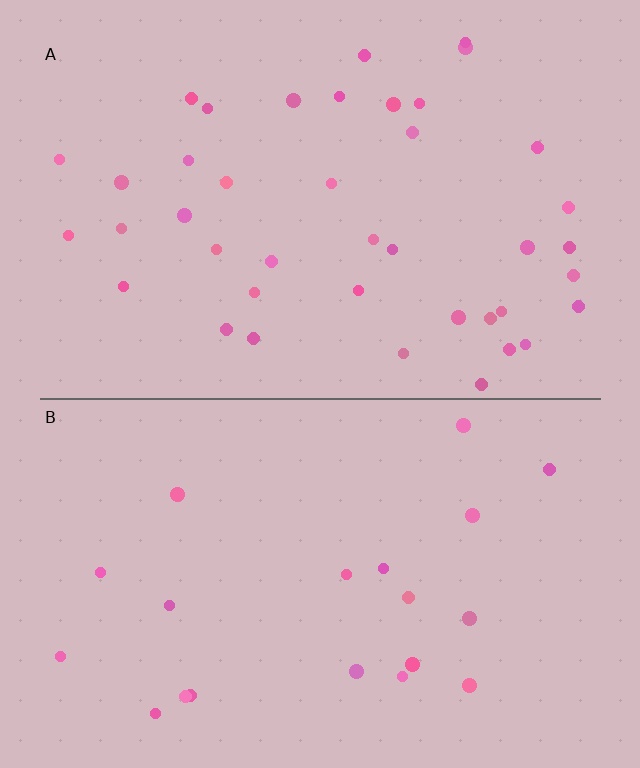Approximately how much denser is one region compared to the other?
Approximately 2.0× — region A over region B.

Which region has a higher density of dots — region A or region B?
A (the top).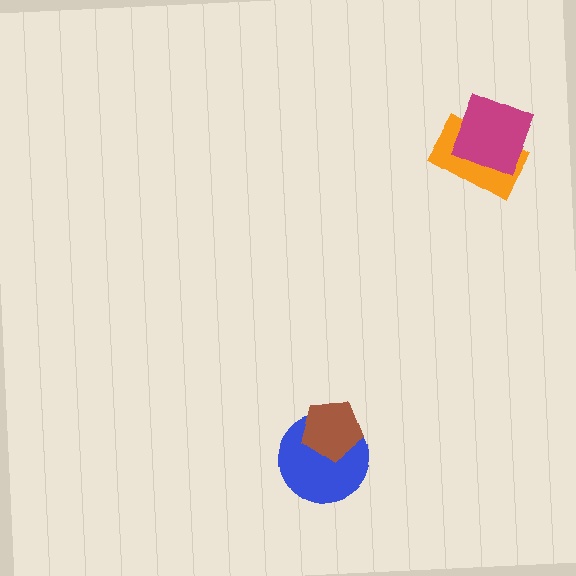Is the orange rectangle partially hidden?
Yes, it is partially covered by another shape.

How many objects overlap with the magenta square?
1 object overlaps with the magenta square.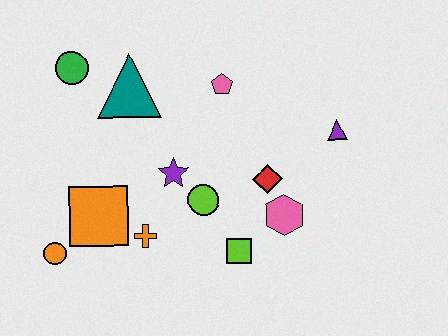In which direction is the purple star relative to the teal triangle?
The purple star is below the teal triangle.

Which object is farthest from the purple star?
The purple triangle is farthest from the purple star.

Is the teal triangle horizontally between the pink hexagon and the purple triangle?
No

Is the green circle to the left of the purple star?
Yes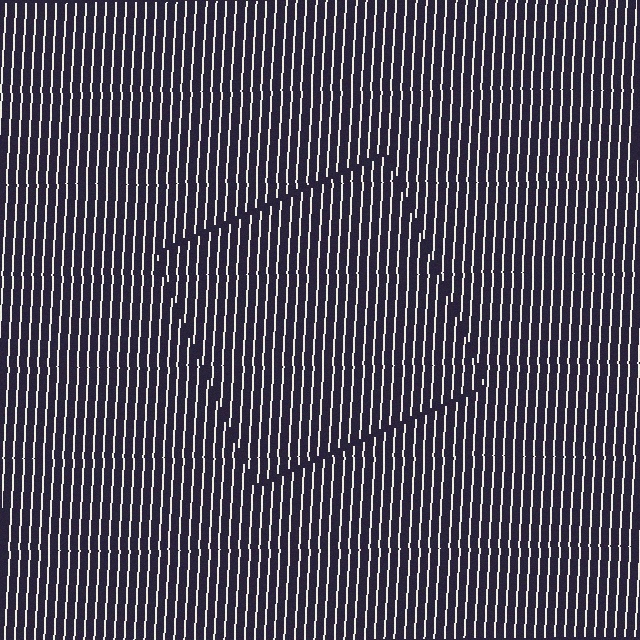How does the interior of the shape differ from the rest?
The interior of the shape contains the same grating, shifted by half a period — the contour is defined by the phase discontinuity where line-ends from the inner and outer gratings abut.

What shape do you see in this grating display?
An illusory square. The interior of the shape contains the same grating, shifted by half a period — the contour is defined by the phase discontinuity where line-ends from the inner and outer gratings abut.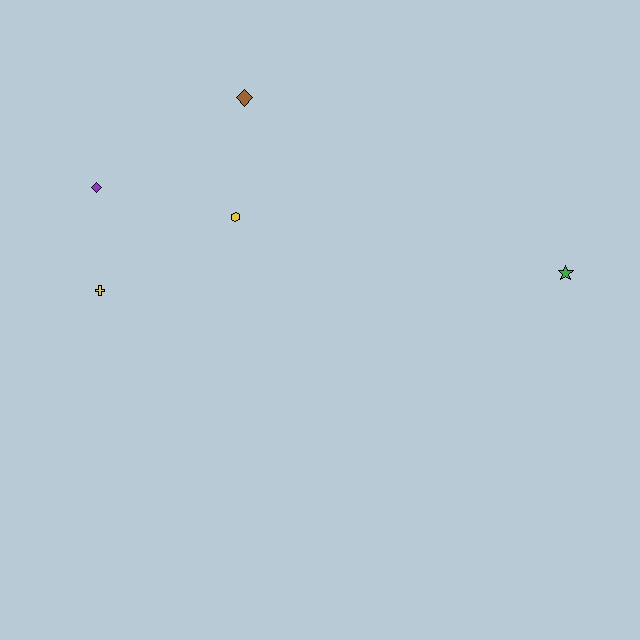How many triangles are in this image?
There are no triangles.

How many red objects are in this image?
There are no red objects.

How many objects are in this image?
There are 5 objects.